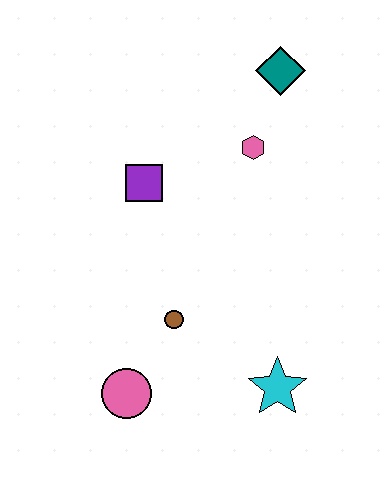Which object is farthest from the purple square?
The cyan star is farthest from the purple square.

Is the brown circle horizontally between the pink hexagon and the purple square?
Yes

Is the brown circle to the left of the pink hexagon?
Yes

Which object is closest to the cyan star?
The brown circle is closest to the cyan star.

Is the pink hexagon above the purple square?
Yes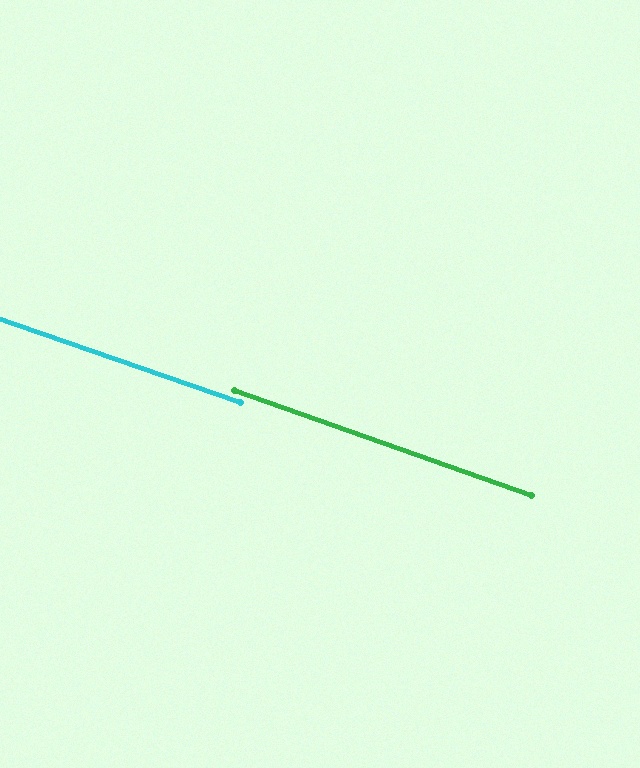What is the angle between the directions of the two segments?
Approximately 1 degree.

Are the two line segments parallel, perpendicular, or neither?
Parallel — their directions differ by only 0.6°.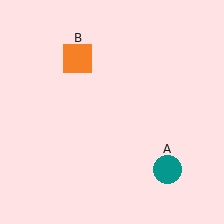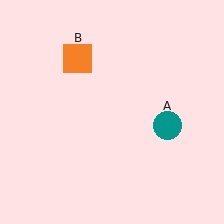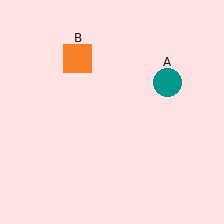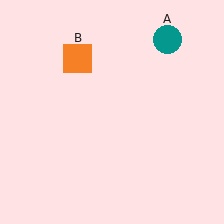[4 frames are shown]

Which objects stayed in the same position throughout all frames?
Orange square (object B) remained stationary.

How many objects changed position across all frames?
1 object changed position: teal circle (object A).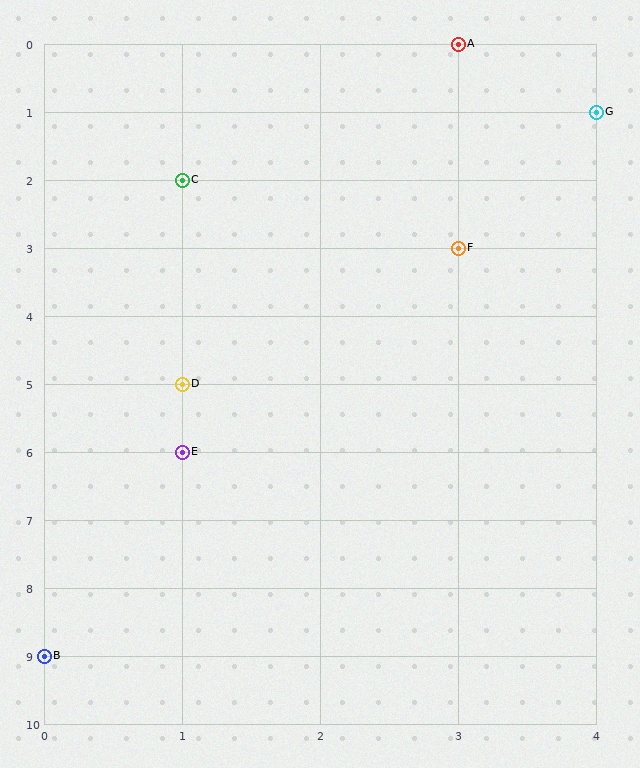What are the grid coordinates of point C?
Point C is at grid coordinates (1, 2).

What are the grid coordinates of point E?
Point E is at grid coordinates (1, 6).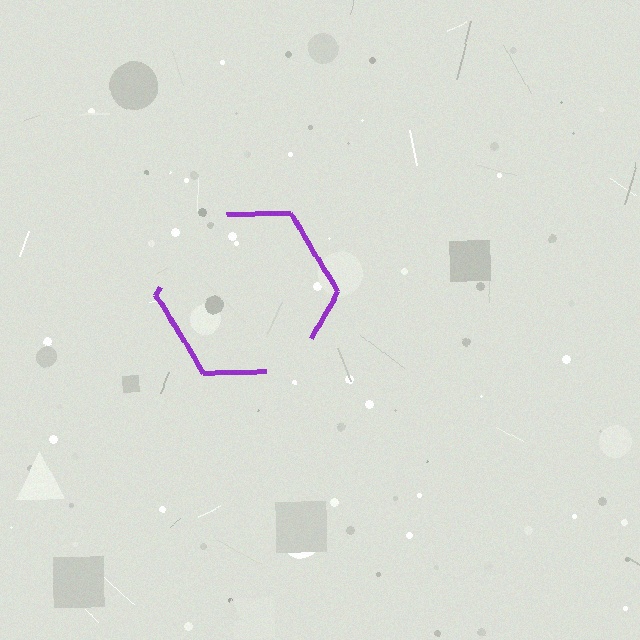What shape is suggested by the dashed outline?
The dashed outline suggests a hexagon.